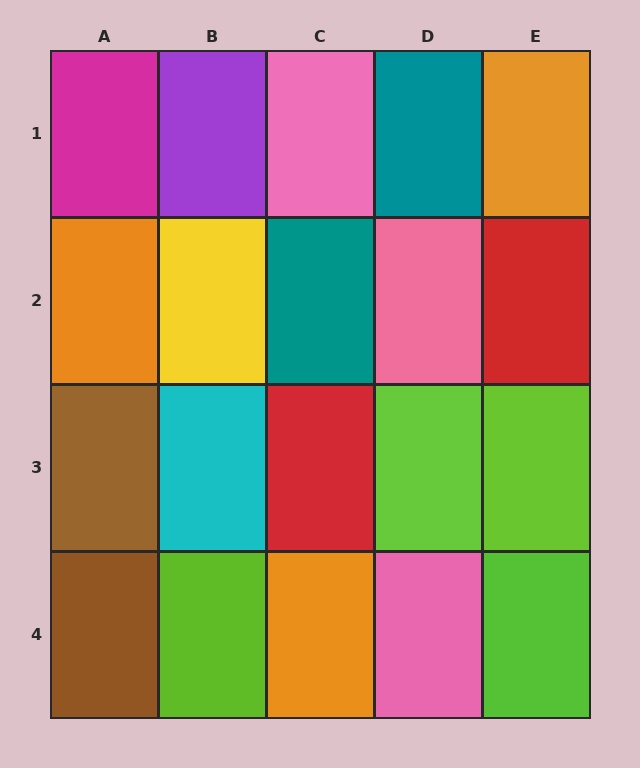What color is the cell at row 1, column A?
Magenta.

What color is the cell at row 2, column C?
Teal.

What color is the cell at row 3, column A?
Brown.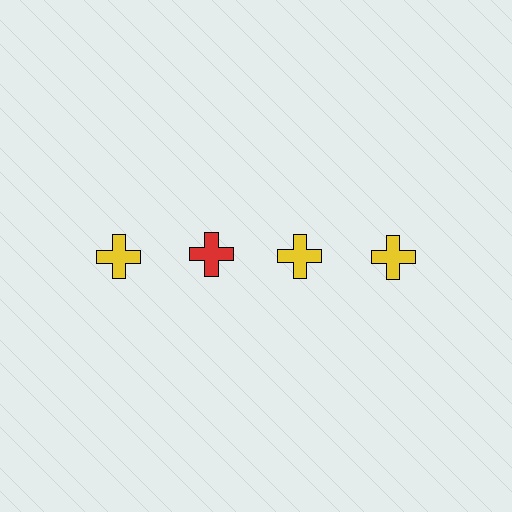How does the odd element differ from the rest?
It has a different color: red instead of yellow.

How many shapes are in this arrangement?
There are 4 shapes arranged in a grid pattern.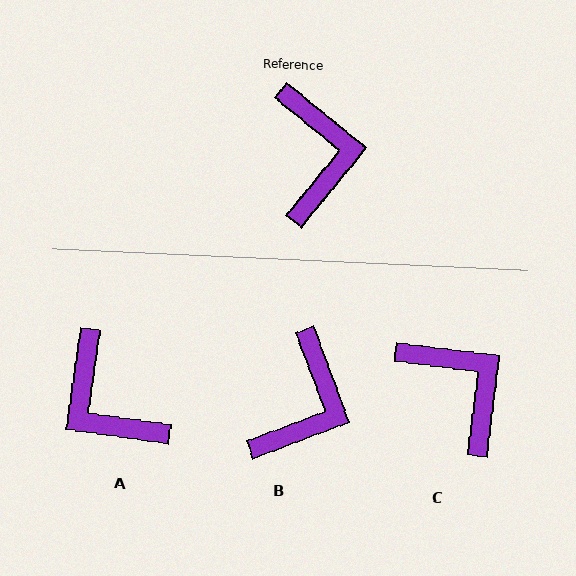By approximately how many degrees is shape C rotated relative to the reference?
Approximately 32 degrees counter-clockwise.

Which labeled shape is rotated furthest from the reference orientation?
A, about 149 degrees away.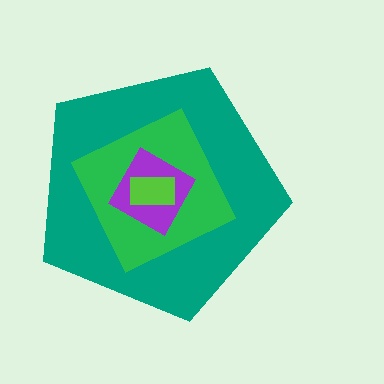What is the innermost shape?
The lime rectangle.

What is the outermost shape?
The teal pentagon.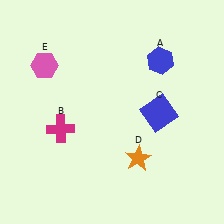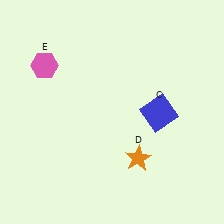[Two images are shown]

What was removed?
The blue hexagon (A), the magenta cross (B) were removed in Image 2.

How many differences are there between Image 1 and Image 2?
There are 2 differences between the two images.